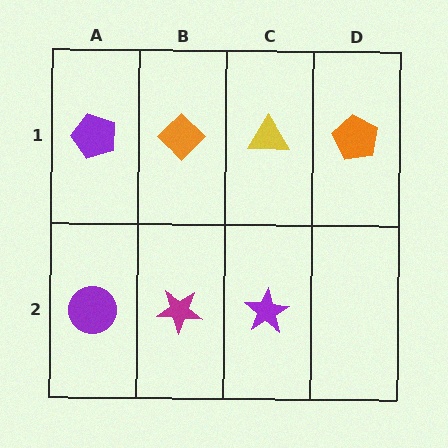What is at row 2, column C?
A purple star.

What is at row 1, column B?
An orange diamond.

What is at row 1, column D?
An orange pentagon.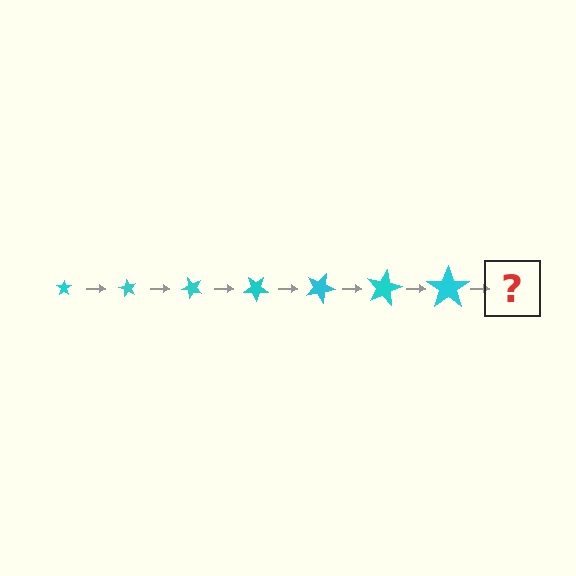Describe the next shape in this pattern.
It should be a star, larger than the previous one and rotated 420 degrees from the start.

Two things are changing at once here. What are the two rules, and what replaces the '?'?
The two rules are that the star grows larger each step and it rotates 60 degrees each step. The '?' should be a star, larger than the previous one and rotated 420 degrees from the start.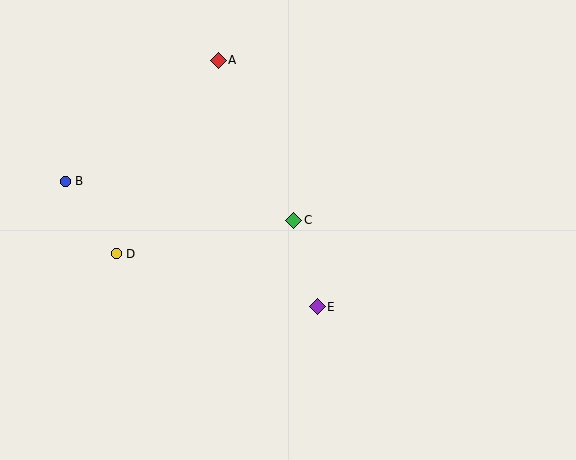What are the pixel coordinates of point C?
Point C is at (294, 220).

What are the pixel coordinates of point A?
Point A is at (218, 60).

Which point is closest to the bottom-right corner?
Point E is closest to the bottom-right corner.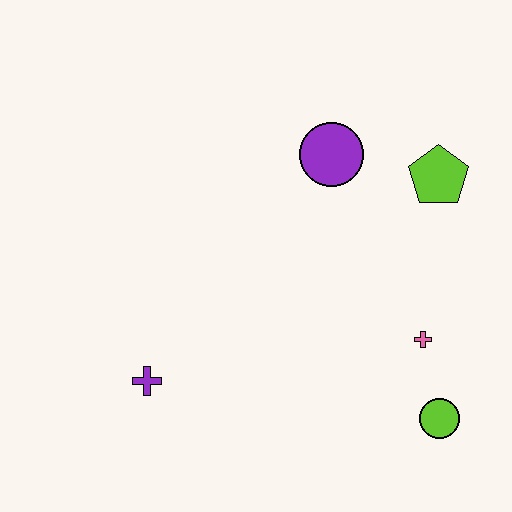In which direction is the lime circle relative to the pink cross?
The lime circle is below the pink cross.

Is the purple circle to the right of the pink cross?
No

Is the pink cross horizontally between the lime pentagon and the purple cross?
Yes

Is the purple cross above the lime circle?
Yes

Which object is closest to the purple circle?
The lime pentagon is closest to the purple circle.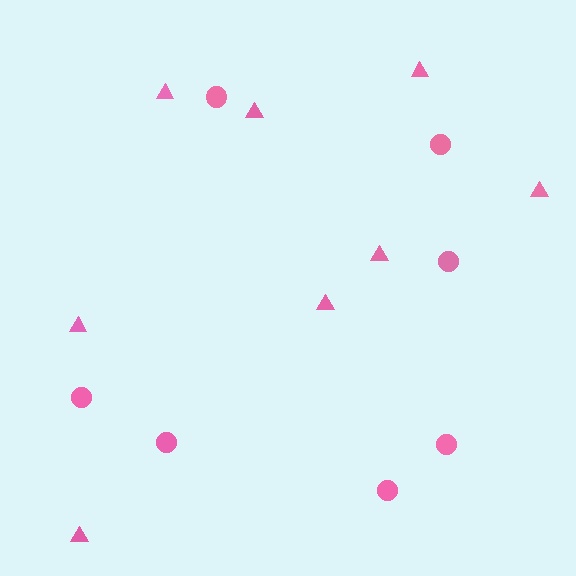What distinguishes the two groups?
There are 2 groups: one group of circles (7) and one group of triangles (8).